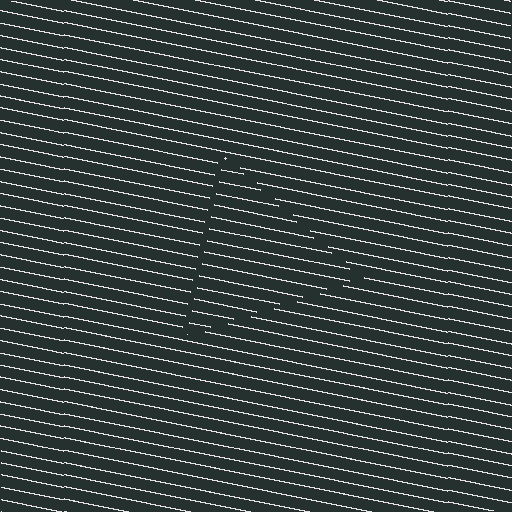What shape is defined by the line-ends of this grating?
An illusory triangle. The interior of the shape contains the same grating, shifted by half a period — the contour is defined by the phase discontinuity where line-ends from the inner and outer gratings abut.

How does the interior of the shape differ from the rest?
The interior of the shape contains the same grating, shifted by half a period — the contour is defined by the phase discontinuity where line-ends from the inner and outer gratings abut.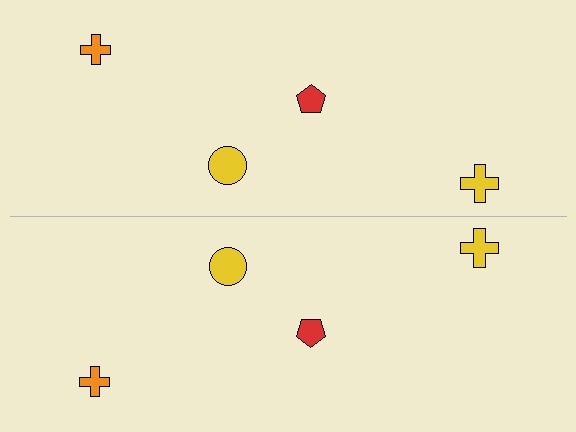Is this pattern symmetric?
Yes, this pattern has bilateral (reflection) symmetry.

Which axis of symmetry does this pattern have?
The pattern has a horizontal axis of symmetry running through the center of the image.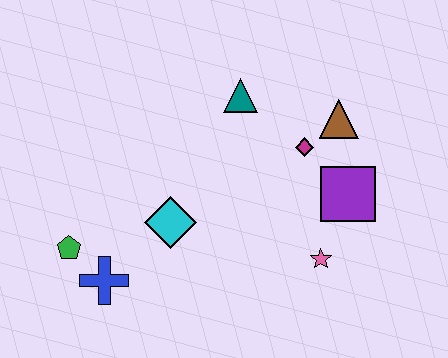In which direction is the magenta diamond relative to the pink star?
The magenta diamond is above the pink star.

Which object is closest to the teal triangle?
The magenta diamond is closest to the teal triangle.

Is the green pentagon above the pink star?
Yes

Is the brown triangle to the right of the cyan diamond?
Yes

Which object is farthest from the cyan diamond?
The brown triangle is farthest from the cyan diamond.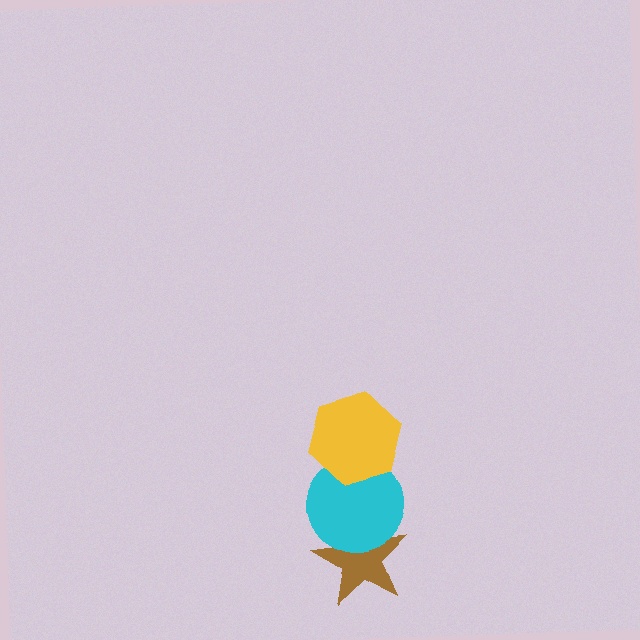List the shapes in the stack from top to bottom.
From top to bottom: the yellow hexagon, the cyan circle, the brown star.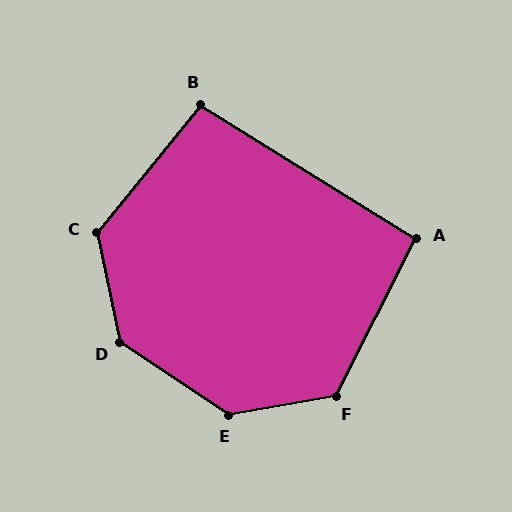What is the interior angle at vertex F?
Approximately 127 degrees (obtuse).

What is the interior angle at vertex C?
Approximately 129 degrees (obtuse).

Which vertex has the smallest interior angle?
A, at approximately 95 degrees.